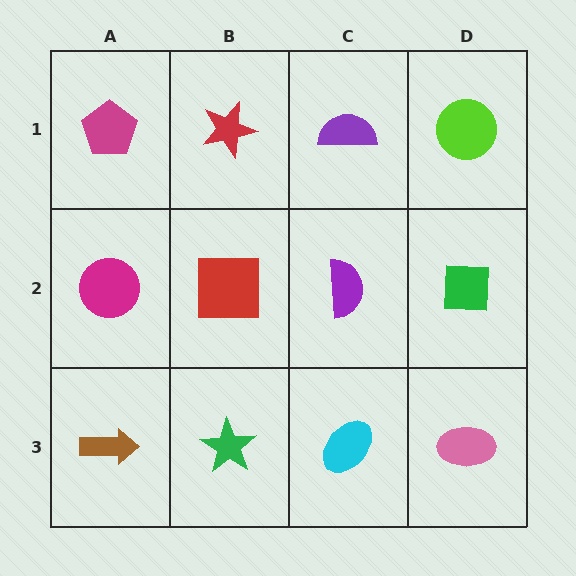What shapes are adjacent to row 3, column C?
A purple semicircle (row 2, column C), a green star (row 3, column B), a pink ellipse (row 3, column D).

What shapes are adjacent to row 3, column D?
A green square (row 2, column D), a cyan ellipse (row 3, column C).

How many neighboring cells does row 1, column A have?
2.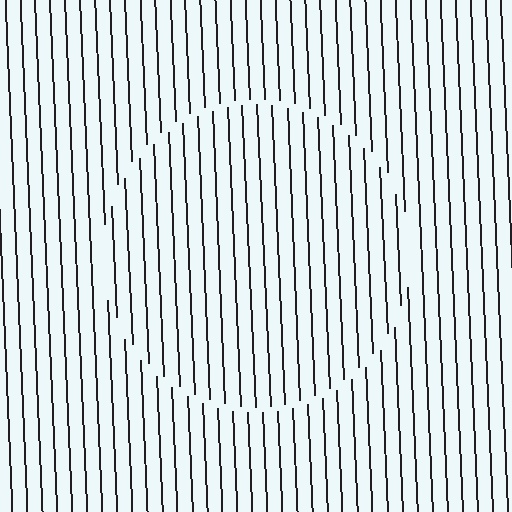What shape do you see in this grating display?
An illusory circle. The interior of the shape contains the same grating, shifted by half a period — the contour is defined by the phase discontinuity where line-ends from the inner and outer gratings abut.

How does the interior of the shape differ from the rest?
The interior of the shape contains the same grating, shifted by half a period — the contour is defined by the phase discontinuity where line-ends from the inner and outer gratings abut.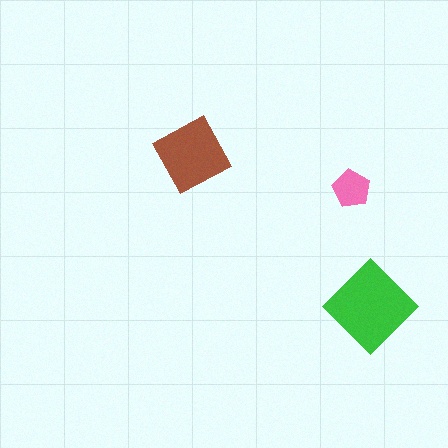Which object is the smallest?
The pink pentagon.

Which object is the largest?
The green diamond.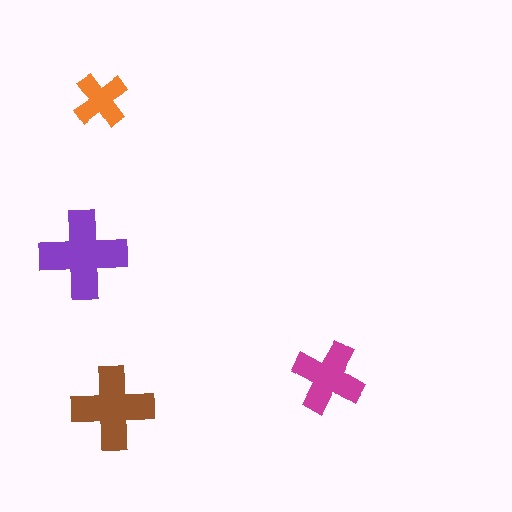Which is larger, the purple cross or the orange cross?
The purple one.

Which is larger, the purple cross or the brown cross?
The purple one.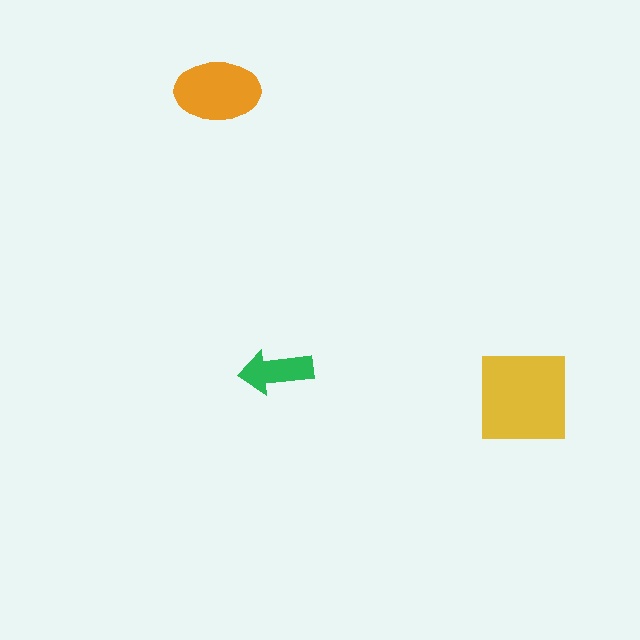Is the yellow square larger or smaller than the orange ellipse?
Larger.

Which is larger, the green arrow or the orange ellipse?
The orange ellipse.